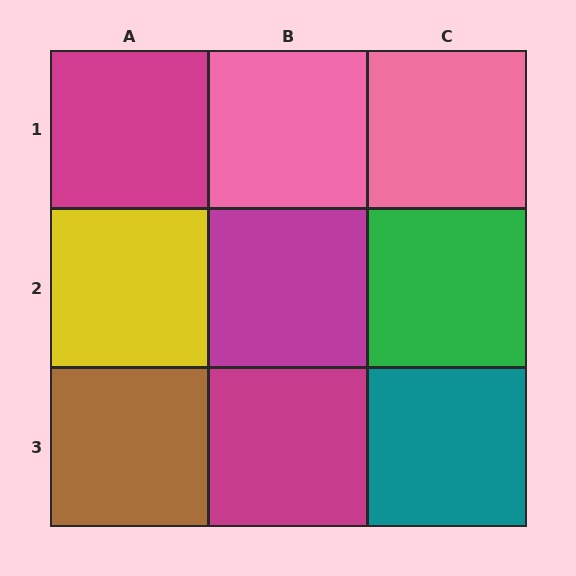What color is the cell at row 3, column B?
Magenta.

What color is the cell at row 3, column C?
Teal.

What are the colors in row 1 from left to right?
Magenta, pink, pink.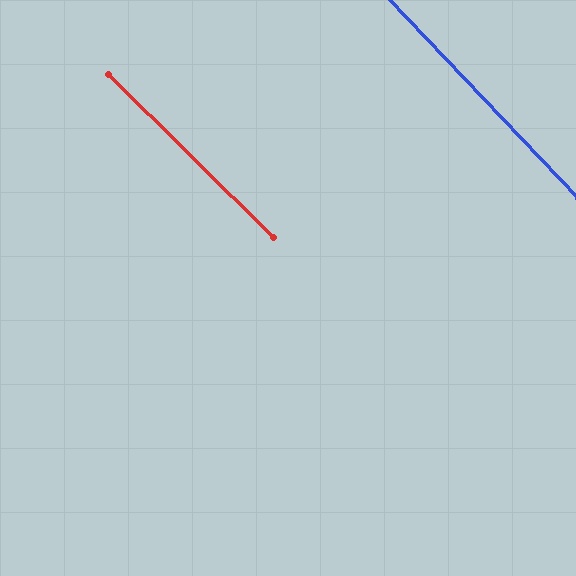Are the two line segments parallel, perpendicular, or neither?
Parallel — their directions differ by only 2.0°.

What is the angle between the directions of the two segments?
Approximately 2 degrees.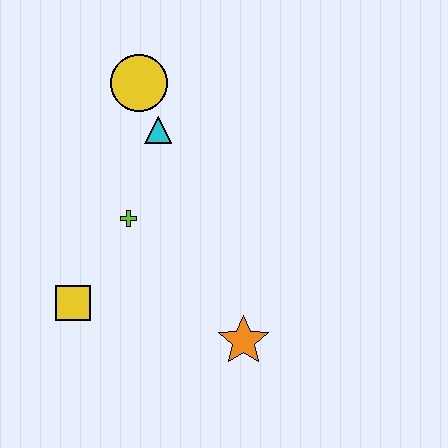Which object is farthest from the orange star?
The yellow circle is farthest from the orange star.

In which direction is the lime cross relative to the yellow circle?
The lime cross is below the yellow circle.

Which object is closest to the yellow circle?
The cyan triangle is closest to the yellow circle.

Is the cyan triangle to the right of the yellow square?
Yes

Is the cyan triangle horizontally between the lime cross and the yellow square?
No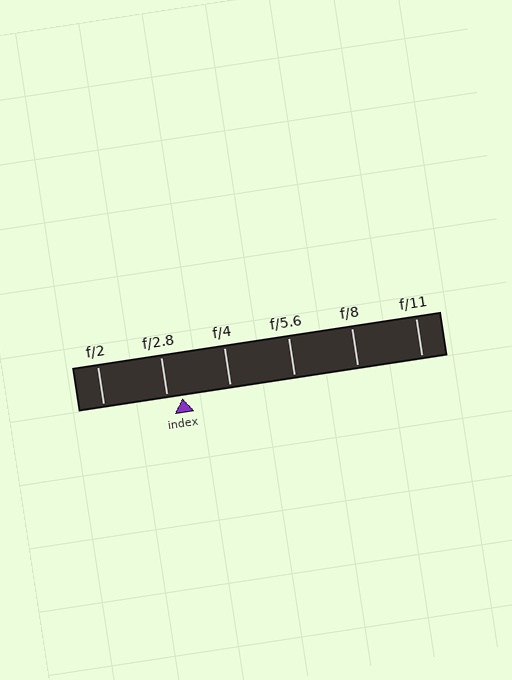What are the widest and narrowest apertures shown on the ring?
The widest aperture shown is f/2 and the narrowest is f/11.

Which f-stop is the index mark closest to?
The index mark is closest to f/2.8.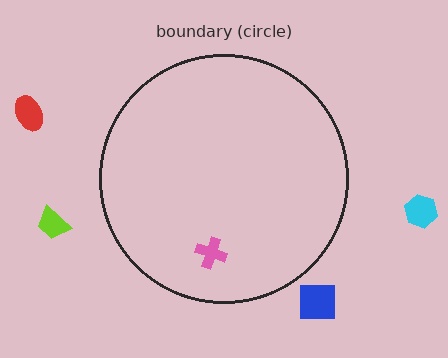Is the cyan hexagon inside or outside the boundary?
Outside.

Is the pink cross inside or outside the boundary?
Inside.